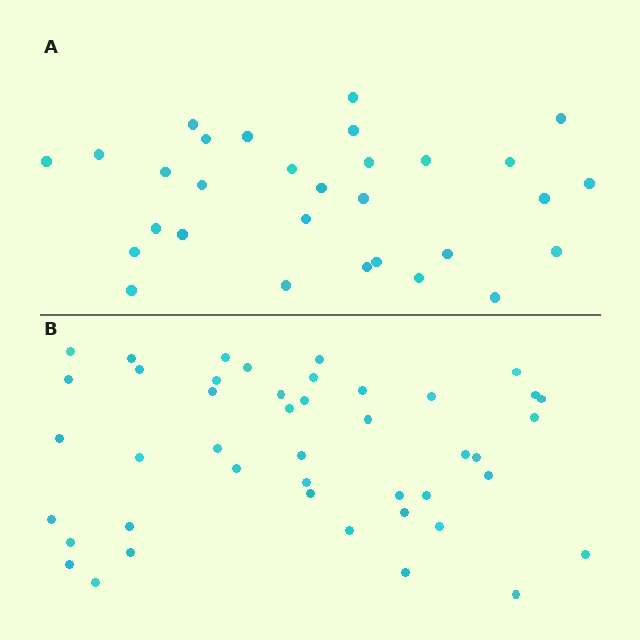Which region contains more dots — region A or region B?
Region B (the bottom region) has more dots.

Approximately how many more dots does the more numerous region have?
Region B has approximately 15 more dots than region A.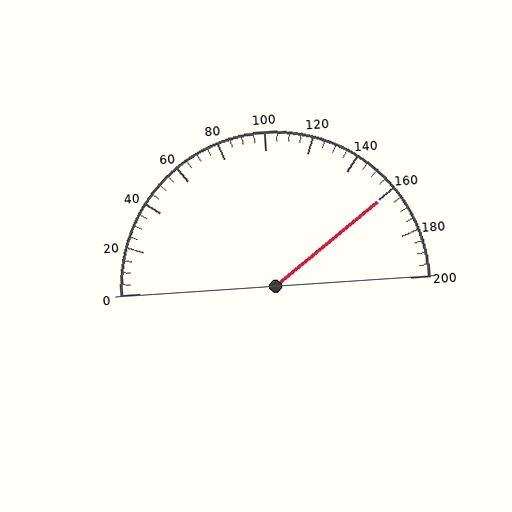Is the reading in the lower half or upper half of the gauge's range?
The reading is in the upper half of the range (0 to 200).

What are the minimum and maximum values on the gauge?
The gauge ranges from 0 to 200.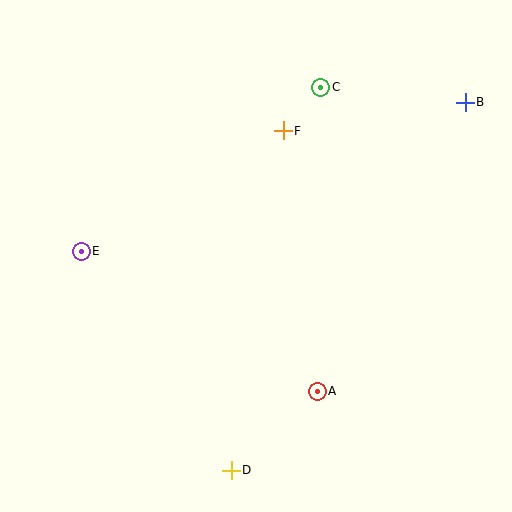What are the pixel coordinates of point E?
Point E is at (81, 251).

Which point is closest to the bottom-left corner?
Point D is closest to the bottom-left corner.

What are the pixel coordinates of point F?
Point F is at (283, 131).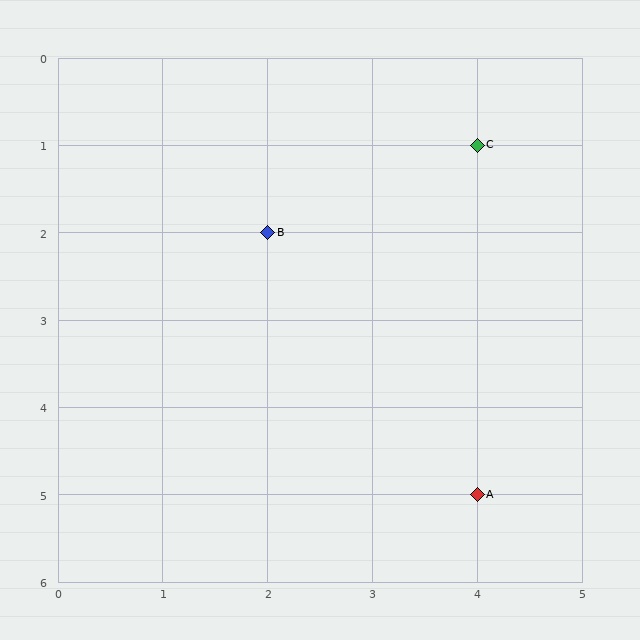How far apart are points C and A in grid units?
Points C and A are 4 rows apart.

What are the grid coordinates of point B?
Point B is at grid coordinates (2, 2).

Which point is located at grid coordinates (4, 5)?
Point A is at (4, 5).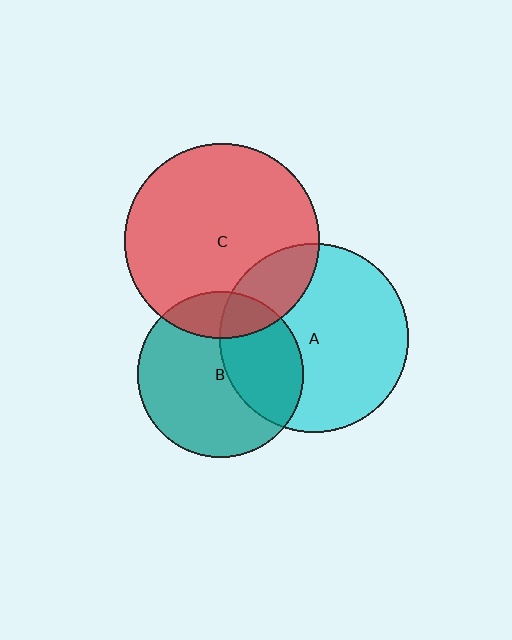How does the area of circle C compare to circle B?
Approximately 1.4 times.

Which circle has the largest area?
Circle C (red).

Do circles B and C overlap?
Yes.